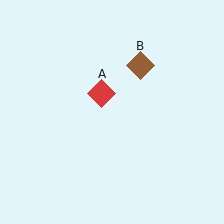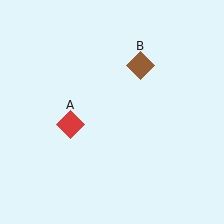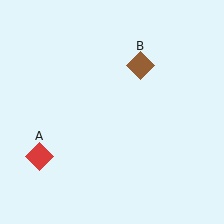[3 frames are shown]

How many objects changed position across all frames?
1 object changed position: red diamond (object A).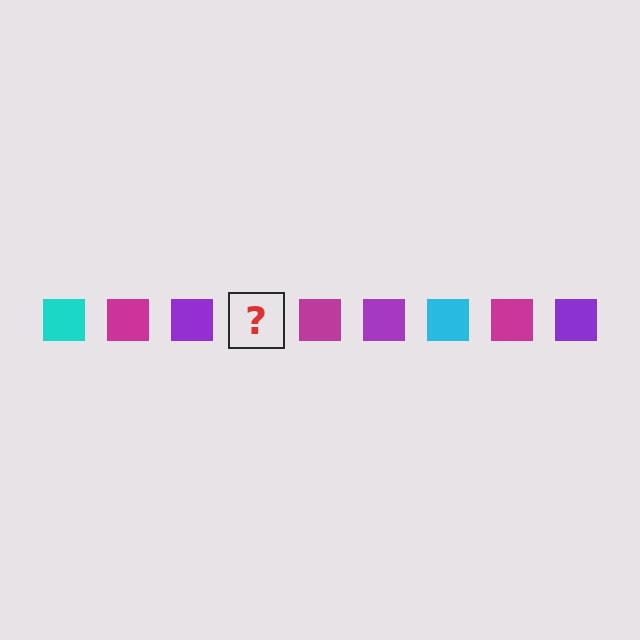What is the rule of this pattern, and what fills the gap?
The rule is that the pattern cycles through cyan, magenta, purple squares. The gap should be filled with a cyan square.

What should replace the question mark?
The question mark should be replaced with a cyan square.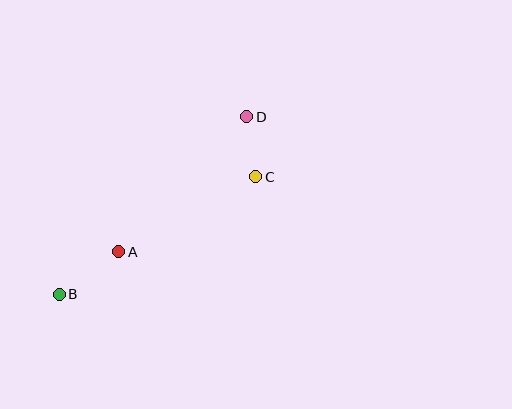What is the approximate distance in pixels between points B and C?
The distance between B and C is approximately 229 pixels.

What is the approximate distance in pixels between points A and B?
The distance between A and B is approximately 73 pixels.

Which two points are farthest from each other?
Points B and D are farthest from each other.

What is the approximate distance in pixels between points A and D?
The distance between A and D is approximately 186 pixels.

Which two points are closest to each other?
Points C and D are closest to each other.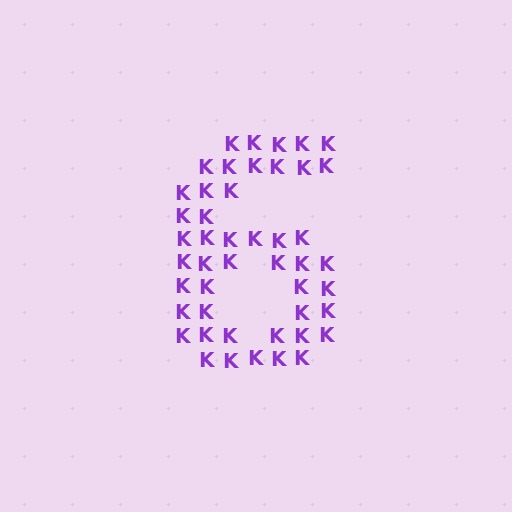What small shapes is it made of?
It is made of small letter K's.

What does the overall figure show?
The overall figure shows the digit 6.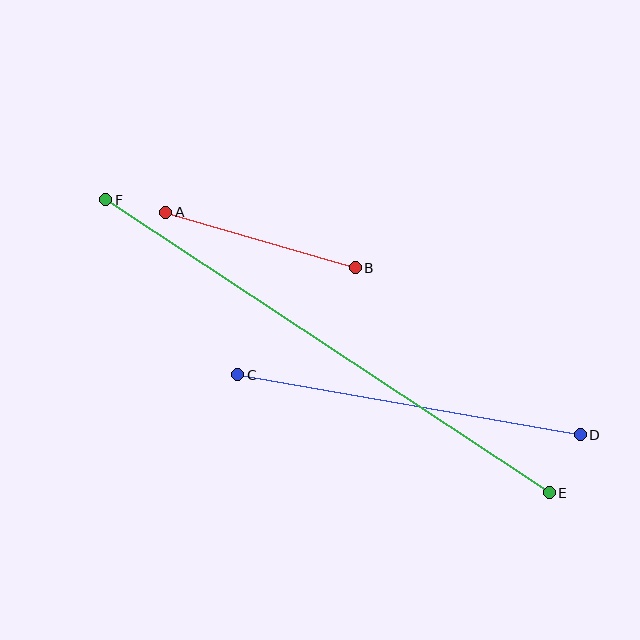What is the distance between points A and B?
The distance is approximately 197 pixels.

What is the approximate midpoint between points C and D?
The midpoint is at approximately (409, 405) pixels.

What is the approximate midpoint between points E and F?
The midpoint is at approximately (327, 346) pixels.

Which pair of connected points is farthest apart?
Points E and F are farthest apart.